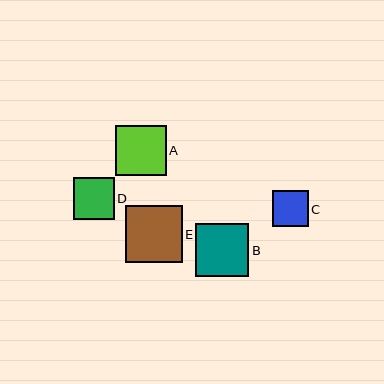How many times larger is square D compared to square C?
Square D is approximately 1.2 times the size of square C.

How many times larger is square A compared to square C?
Square A is approximately 1.4 times the size of square C.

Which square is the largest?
Square E is the largest with a size of approximately 57 pixels.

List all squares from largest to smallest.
From largest to smallest: E, B, A, D, C.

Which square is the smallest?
Square C is the smallest with a size of approximately 36 pixels.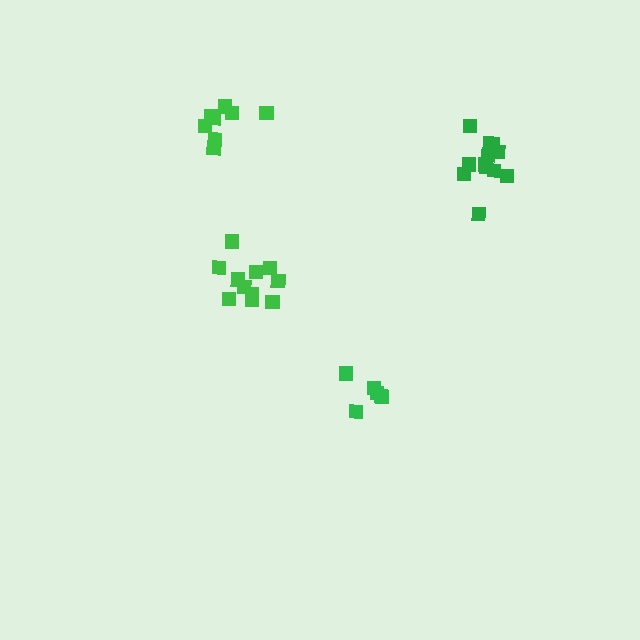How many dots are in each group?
Group 1: 12 dots, Group 2: 6 dots, Group 3: 8 dots, Group 4: 12 dots (38 total).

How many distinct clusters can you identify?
There are 4 distinct clusters.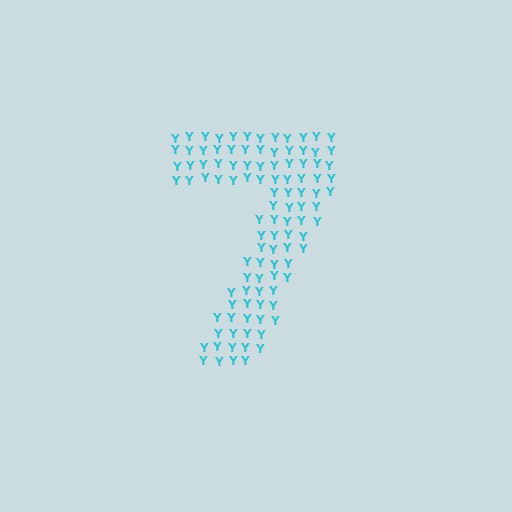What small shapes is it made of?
It is made of small letter Y's.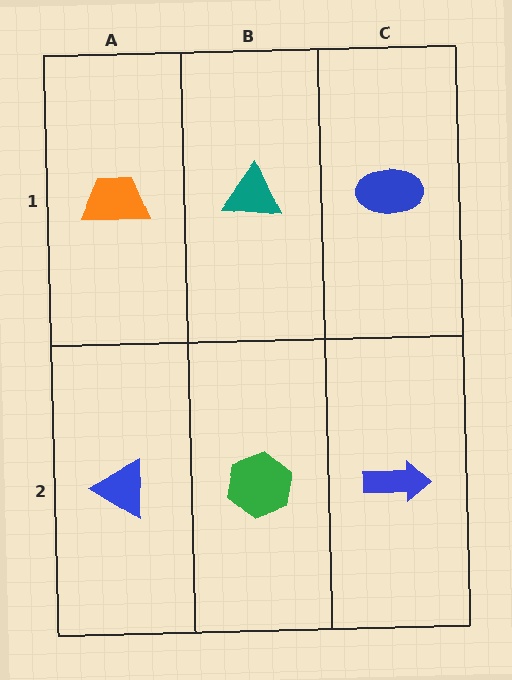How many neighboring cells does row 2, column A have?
2.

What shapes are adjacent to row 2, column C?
A blue ellipse (row 1, column C), a green hexagon (row 2, column B).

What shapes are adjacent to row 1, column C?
A blue arrow (row 2, column C), a teal triangle (row 1, column B).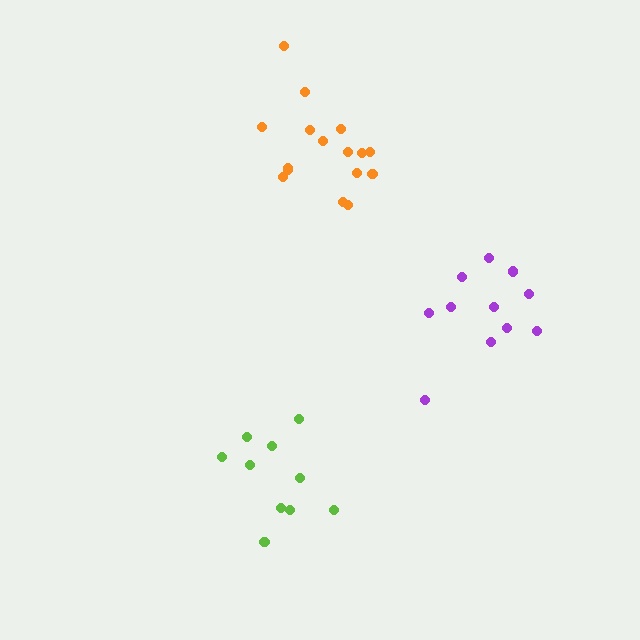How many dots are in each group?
Group 1: 11 dots, Group 2: 16 dots, Group 3: 10 dots (37 total).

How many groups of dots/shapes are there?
There are 3 groups.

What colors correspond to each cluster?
The clusters are colored: purple, orange, lime.